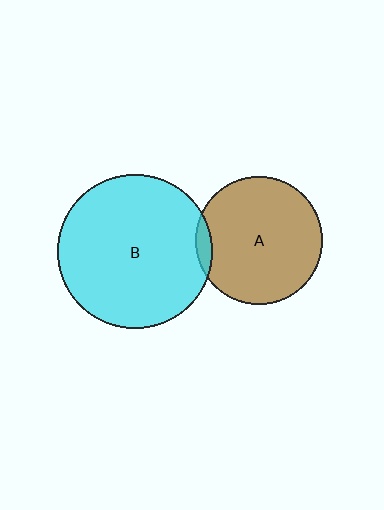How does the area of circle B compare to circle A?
Approximately 1.5 times.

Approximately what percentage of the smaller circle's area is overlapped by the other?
Approximately 5%.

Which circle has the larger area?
Circle B (cyan).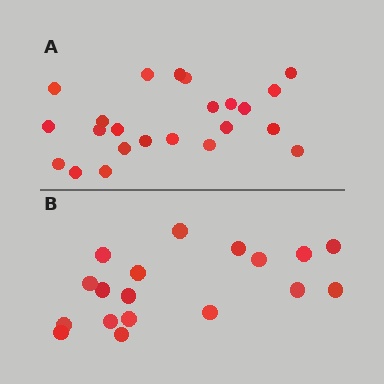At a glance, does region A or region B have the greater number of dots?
Region A (the top region) has more dots.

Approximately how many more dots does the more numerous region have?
Region A has about 5 more dots than region B.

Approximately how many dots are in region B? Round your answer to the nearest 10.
About 20 dots. (The exact count is 18, which rounds to 20.)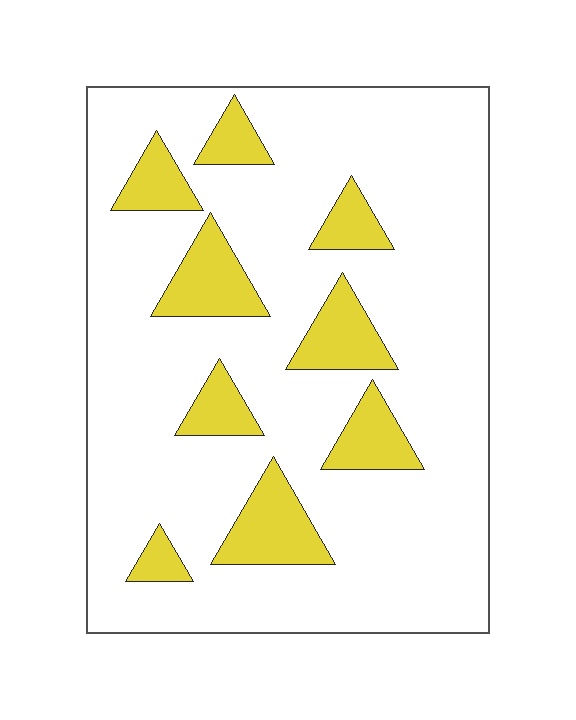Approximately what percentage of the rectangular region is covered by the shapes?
Approximately 20%.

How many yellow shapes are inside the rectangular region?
9.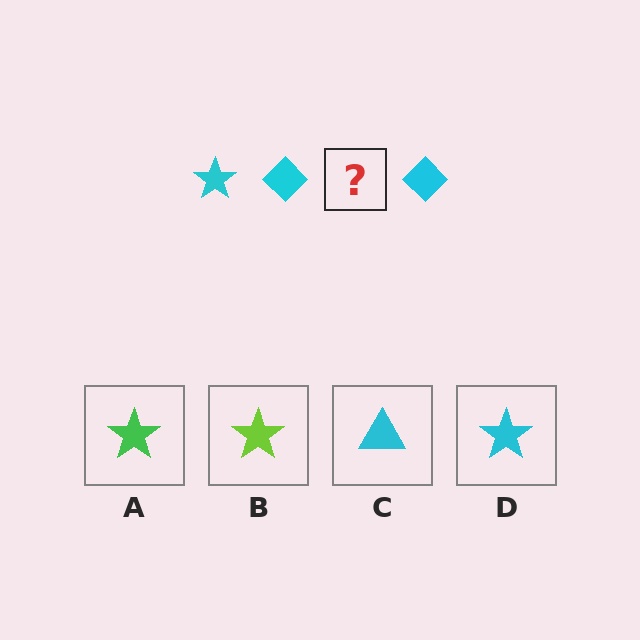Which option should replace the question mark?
Option D.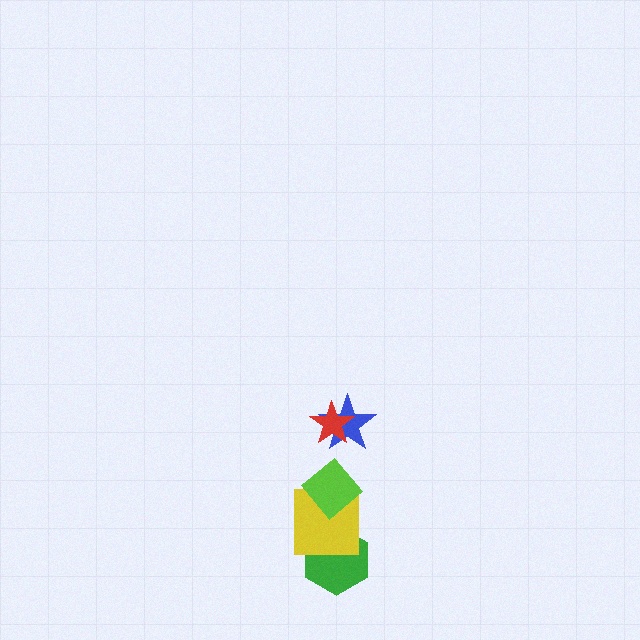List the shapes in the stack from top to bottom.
From top to bottom: the red star, the blue star, the lime diamond, the yellow square, the green hexagon.